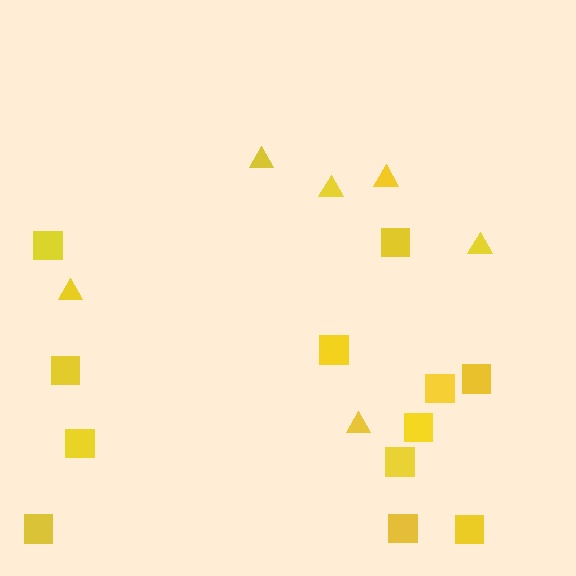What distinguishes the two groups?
There are 2 groups: one group of triangles (6) and one group of squares (12).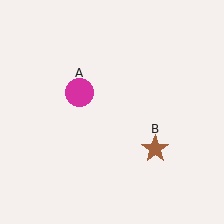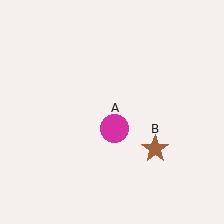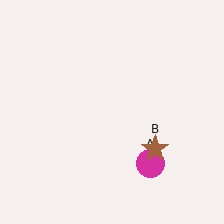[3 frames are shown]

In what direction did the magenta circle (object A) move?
The magenta circle (object A) moved down and to the right.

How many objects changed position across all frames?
1 object changed position: magenta circle (object A).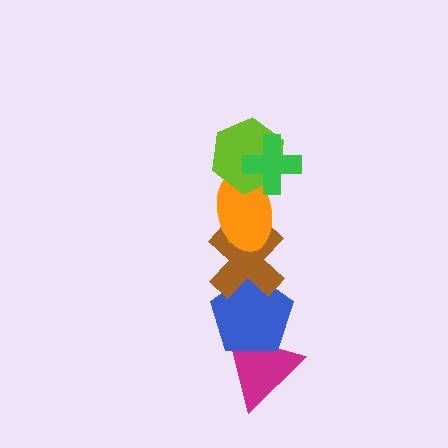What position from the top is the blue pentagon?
The blue pentagon is 5th from the top.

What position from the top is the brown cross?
The brown cross is 4th from the top.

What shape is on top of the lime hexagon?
The green cross is on top of the lime hexagon.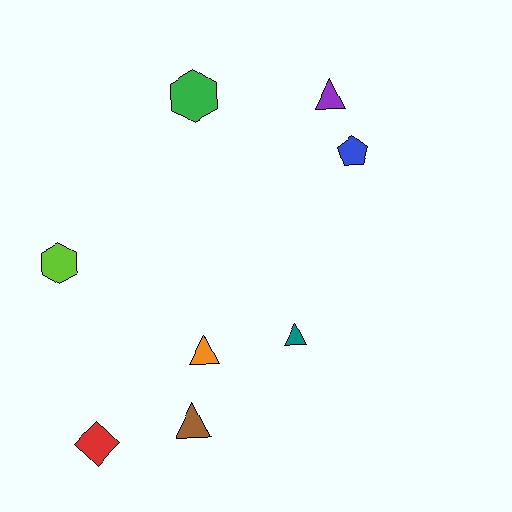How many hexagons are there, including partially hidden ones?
There are 2 hexagons.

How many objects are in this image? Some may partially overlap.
There are 8 objects.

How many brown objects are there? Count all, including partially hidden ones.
There is 1 brown object.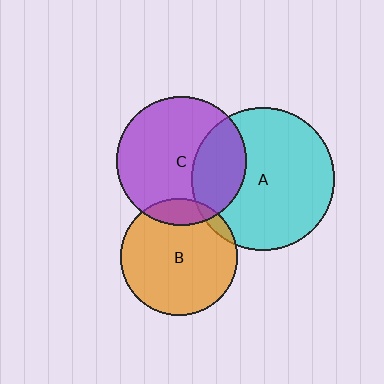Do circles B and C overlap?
Yes.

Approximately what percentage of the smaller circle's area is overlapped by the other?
Approximately 15%.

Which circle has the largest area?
Circle A (cyan).